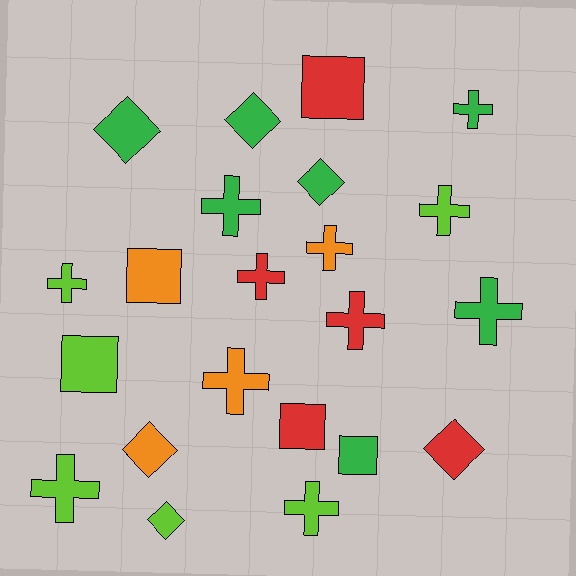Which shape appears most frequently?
Cross, with 11 objects.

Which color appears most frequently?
Green, with 7 objects.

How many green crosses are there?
There are 3 green crosses.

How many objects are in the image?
There are 22 objects.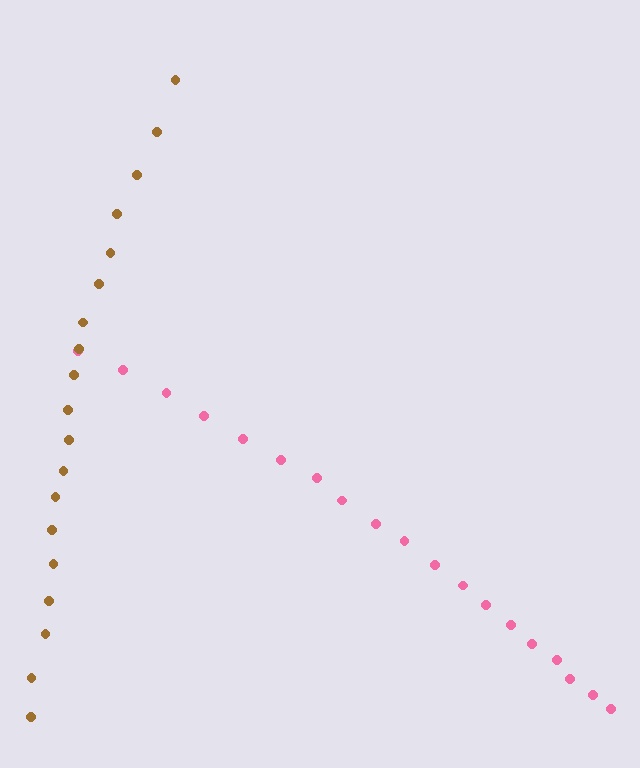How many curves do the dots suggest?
There are 2 distinct paths.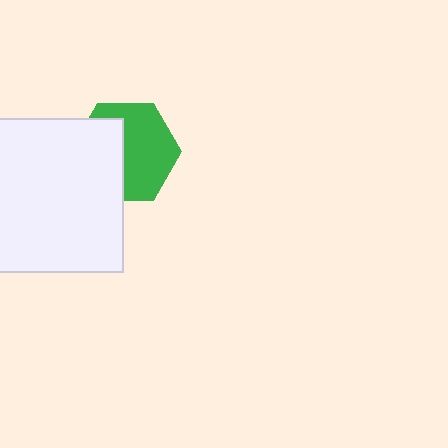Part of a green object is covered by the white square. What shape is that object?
It is a hexagon.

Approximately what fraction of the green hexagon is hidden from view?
Roughly 42% of the green hexagon is hidden behind the white square.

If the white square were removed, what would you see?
You would see the complete green hexagon.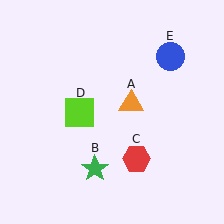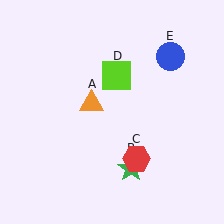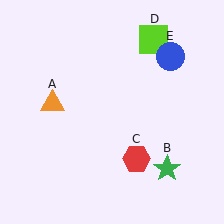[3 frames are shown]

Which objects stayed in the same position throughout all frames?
Red hexagon (object C) and blue circle (object E) remained stationary.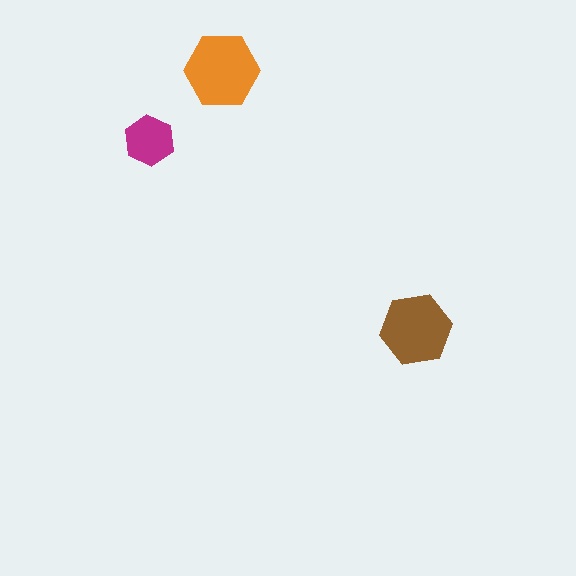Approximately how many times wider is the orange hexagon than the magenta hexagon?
About 1.5 times wider.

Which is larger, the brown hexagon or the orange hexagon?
The orange one.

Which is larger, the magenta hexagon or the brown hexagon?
The brown one.